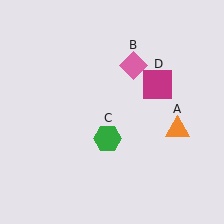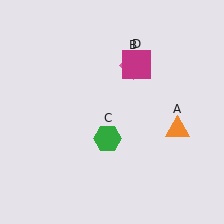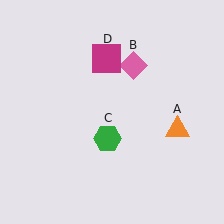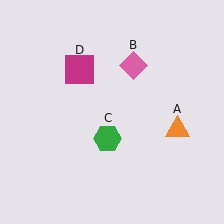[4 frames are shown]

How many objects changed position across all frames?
1 object changed position: magenta square (object D).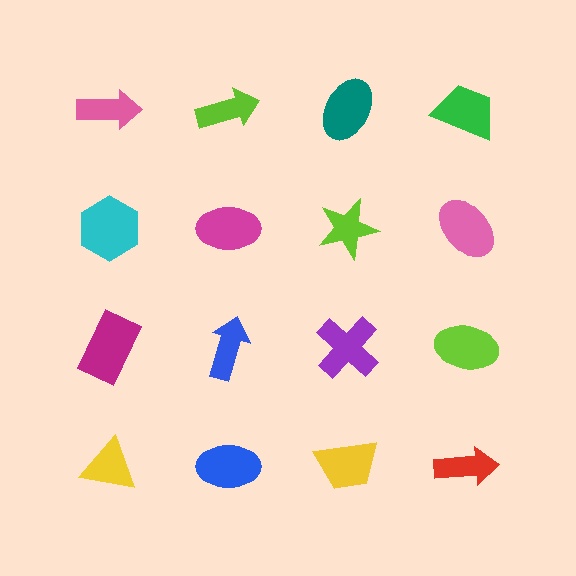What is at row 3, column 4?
A lime ellipse.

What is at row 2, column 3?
A lime star.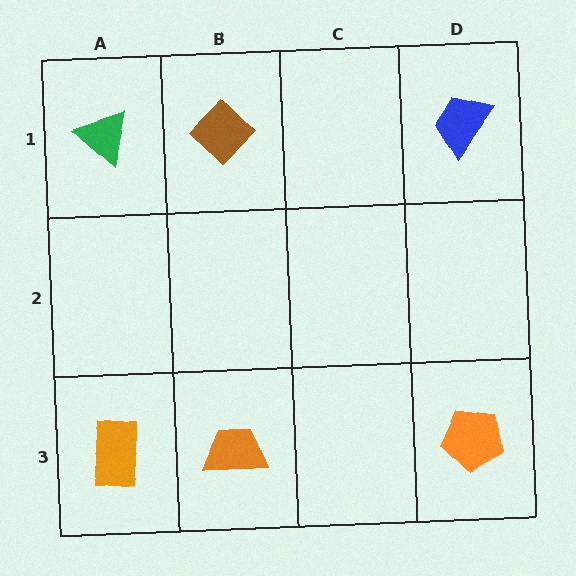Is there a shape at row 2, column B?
No, that cell is empty.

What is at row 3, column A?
An orange rectangle.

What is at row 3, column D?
An orange pentagon.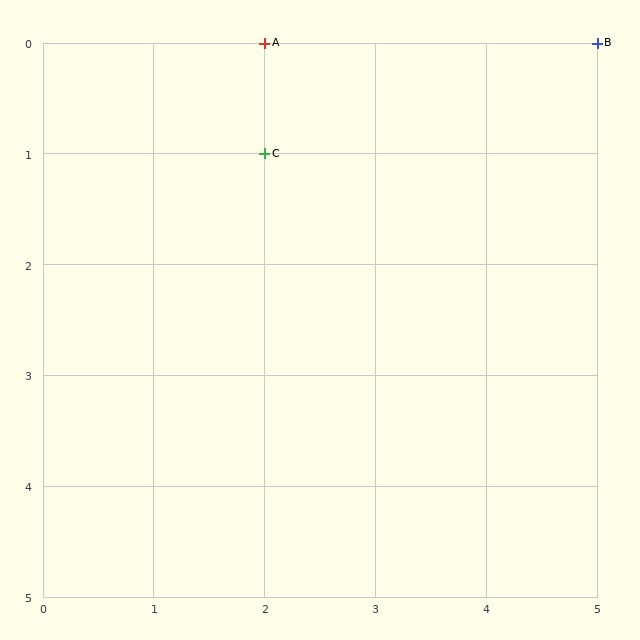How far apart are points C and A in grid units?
Points C and A are 1 row apart.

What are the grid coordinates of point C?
Point C is at grid coordinates (2, 1).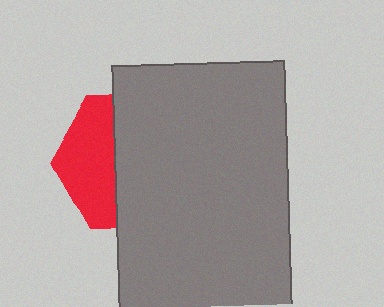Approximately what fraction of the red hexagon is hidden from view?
Roughly 62% of the red hexagon is hidden behind the gray rectangle.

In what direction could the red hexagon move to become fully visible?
The red hexagon could move left. That would shift it out from behind the gray rectangle entirely.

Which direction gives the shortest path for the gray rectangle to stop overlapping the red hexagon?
Moving right gives the shortest separation.